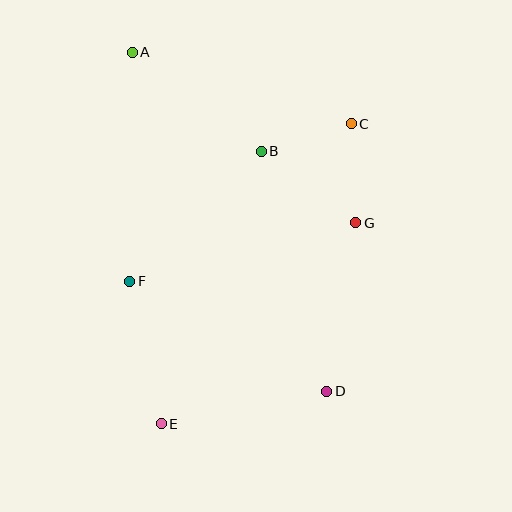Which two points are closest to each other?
Points B and C are closest to each other.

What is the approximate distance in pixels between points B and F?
The distance between B and F is approximately 185 pixels.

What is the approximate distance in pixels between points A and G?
The distance between A and G is approximately 281 pixels.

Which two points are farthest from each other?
Points A and D are farthest from each other.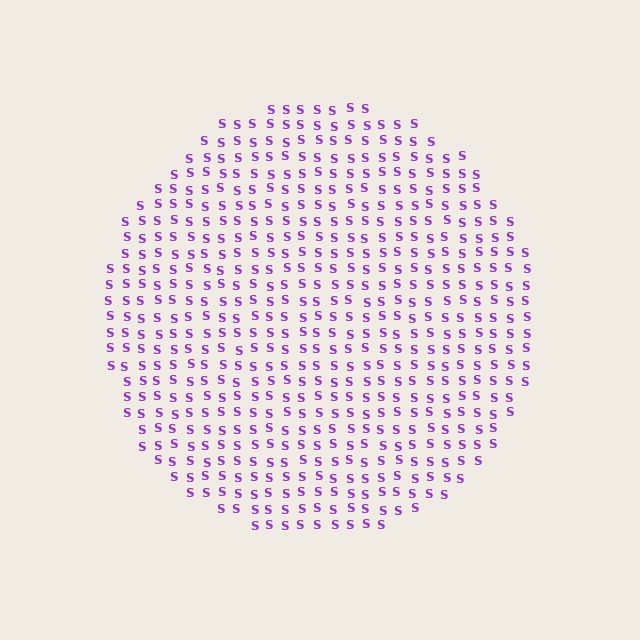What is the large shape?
The large shape is a circle.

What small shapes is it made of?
It is made of small letter S's.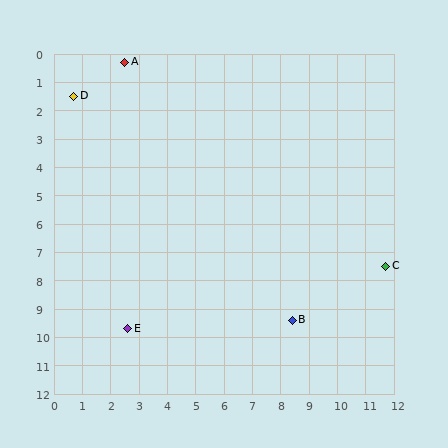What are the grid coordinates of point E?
Point E is at approximately (2.6, 9.7).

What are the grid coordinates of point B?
Point B is at approximately (8.4, 9.4).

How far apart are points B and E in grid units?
Points B and E are about 5.8 grid units apart.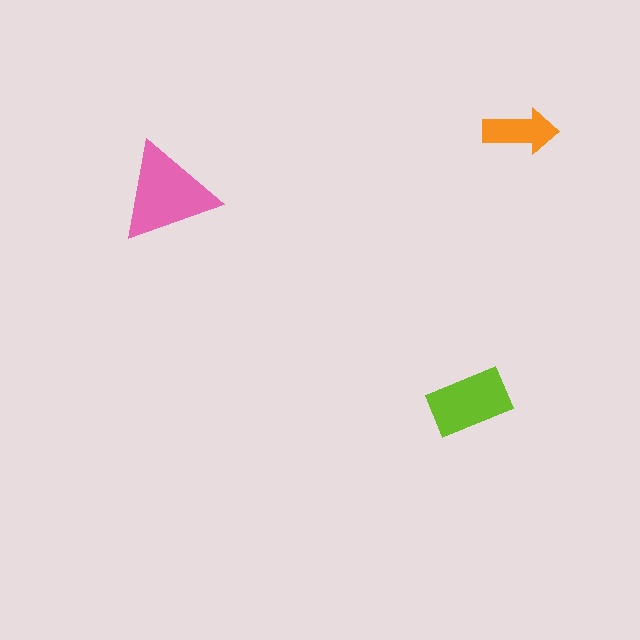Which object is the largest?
The pink triangle.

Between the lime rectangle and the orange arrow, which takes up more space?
The lime rectangle.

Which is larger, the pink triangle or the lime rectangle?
The pink triangle.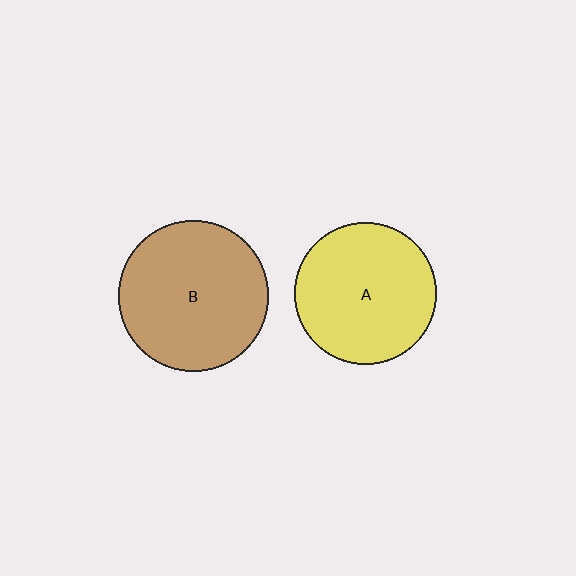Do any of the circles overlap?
No, none of the circles overlap.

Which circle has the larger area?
Circle B (brown).